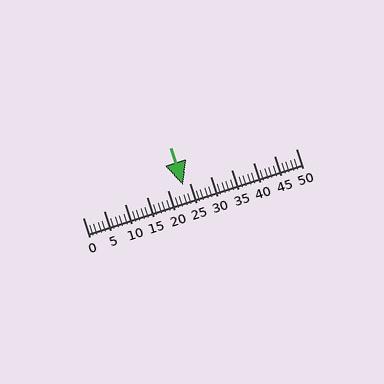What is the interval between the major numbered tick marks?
The major tick marks are spaced 5 units apart.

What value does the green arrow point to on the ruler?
The green arrow points to approximately 24.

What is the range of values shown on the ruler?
The ruler shows values from 0 to 50.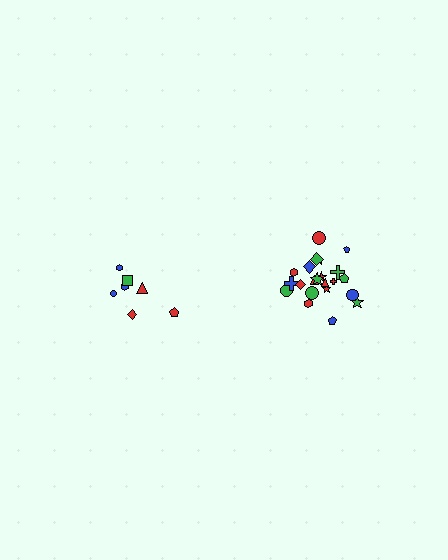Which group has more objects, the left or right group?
The right group.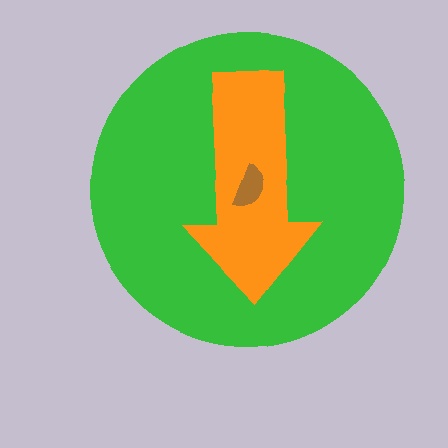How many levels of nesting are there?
3.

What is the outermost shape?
The green circle.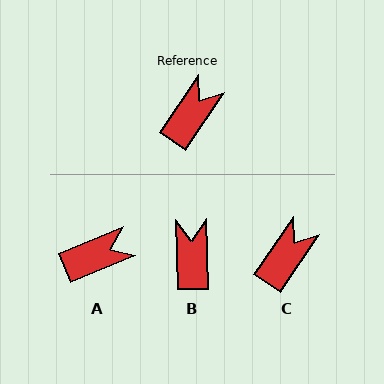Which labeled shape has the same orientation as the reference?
C.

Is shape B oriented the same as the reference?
No, it is off by about 36 degrees.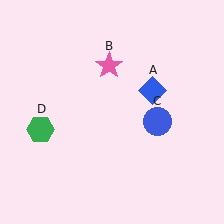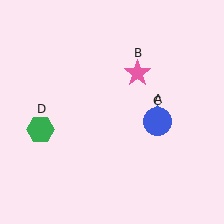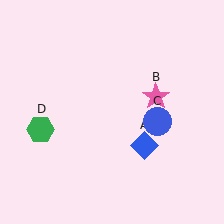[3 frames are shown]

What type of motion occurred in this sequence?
The blue diamond (object A), pink star (object B) rotated clockwise around the center of the scene.